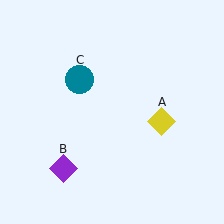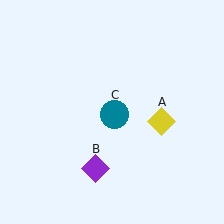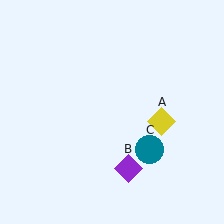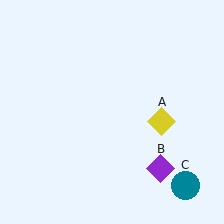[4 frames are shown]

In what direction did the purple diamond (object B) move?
The purple diamond (object B) moved right.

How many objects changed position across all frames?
2 objects changed position: purple diamond (object B), teal circle (object C).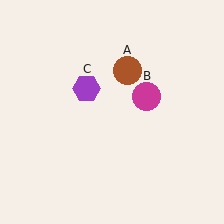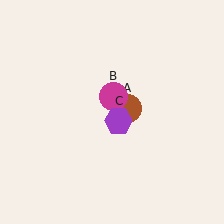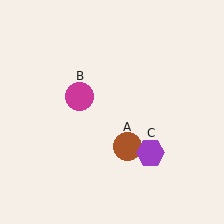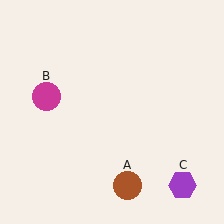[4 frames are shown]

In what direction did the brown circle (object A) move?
The brown circle (object A) moved down.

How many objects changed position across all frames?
3 objects changed position: brown circle (object A), magenta circle (object B), purple hexagon (object C).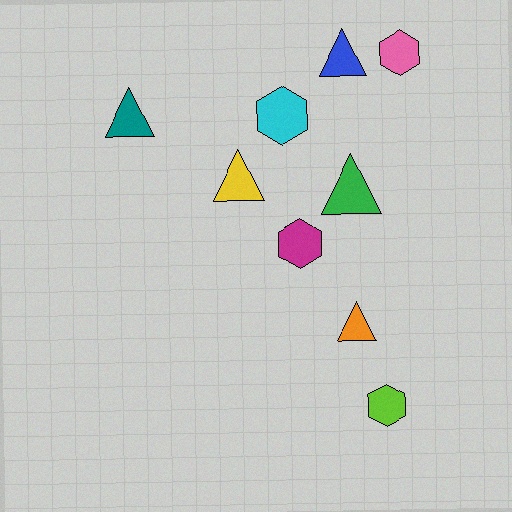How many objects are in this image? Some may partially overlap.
There are 9 objects.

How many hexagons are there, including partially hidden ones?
There are 4 hexagons.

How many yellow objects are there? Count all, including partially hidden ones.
There is 1 yellow object.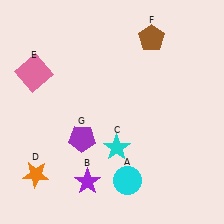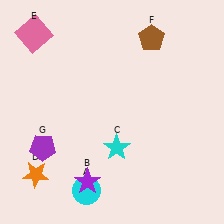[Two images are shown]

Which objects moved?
The objects that moved are: the cyan circle (A), the pink square (E), the purple pentagon (G).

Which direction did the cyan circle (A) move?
The cyan circle (A) moved left.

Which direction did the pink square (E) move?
The pink square (E) moved up.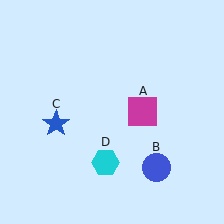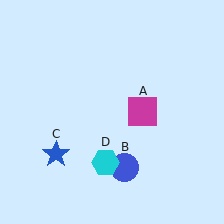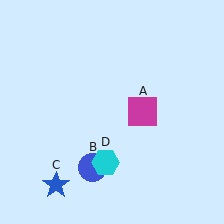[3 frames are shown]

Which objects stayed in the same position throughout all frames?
Magenta square (object A) and cyan hexagon (object D) remained stationary.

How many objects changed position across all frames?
2 objects changed position: blue circle (object B), blue star (object C).